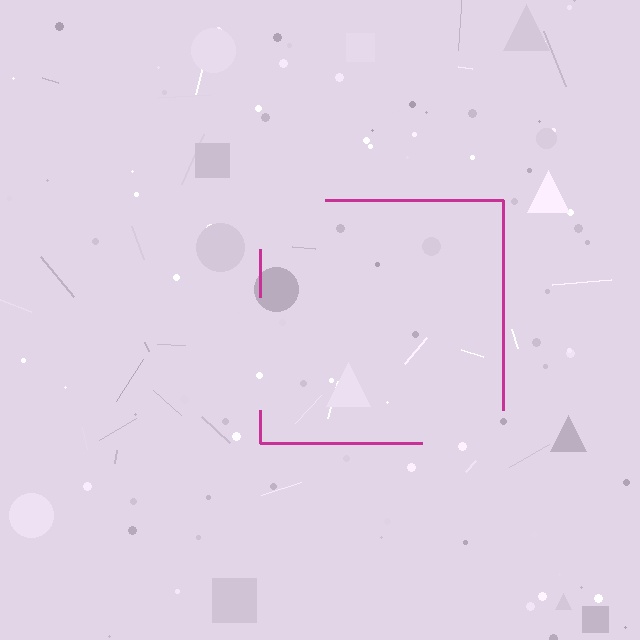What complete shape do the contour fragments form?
The contour fragments form a square.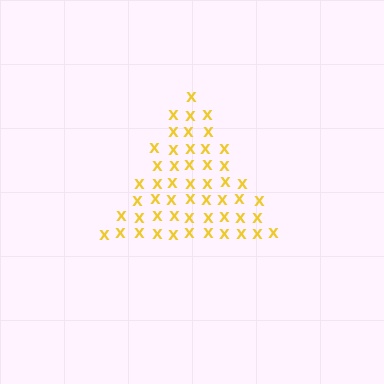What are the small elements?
The small elements are letter X's.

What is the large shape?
The large shape is a triangle.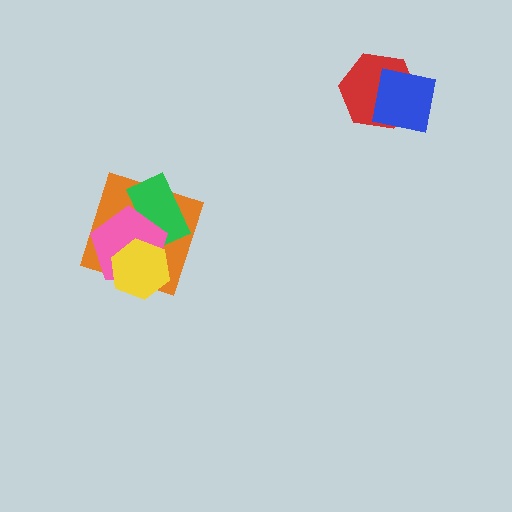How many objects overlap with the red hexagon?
1 object overlaps with the red hexagon.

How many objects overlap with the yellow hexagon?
2 objects overlap with the yellow hexagon.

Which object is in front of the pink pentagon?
The yellow hexagon is in front of the pink pentagon.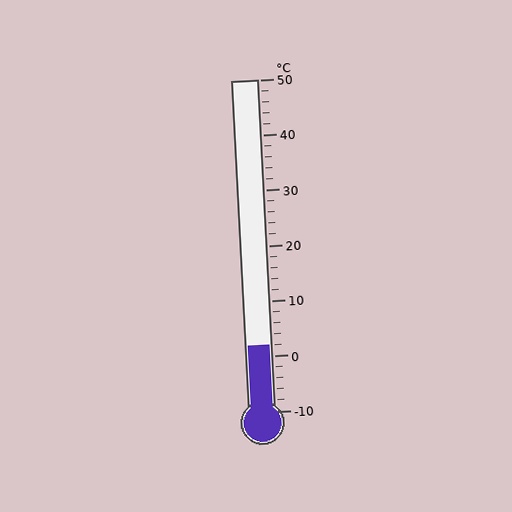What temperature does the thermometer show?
The thermometer shows approximately 2°C.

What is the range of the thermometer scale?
The thermometer scale ranges from -10°C to 50°C.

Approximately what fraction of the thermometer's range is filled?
The thermometer is filled to approximately 20% of its range.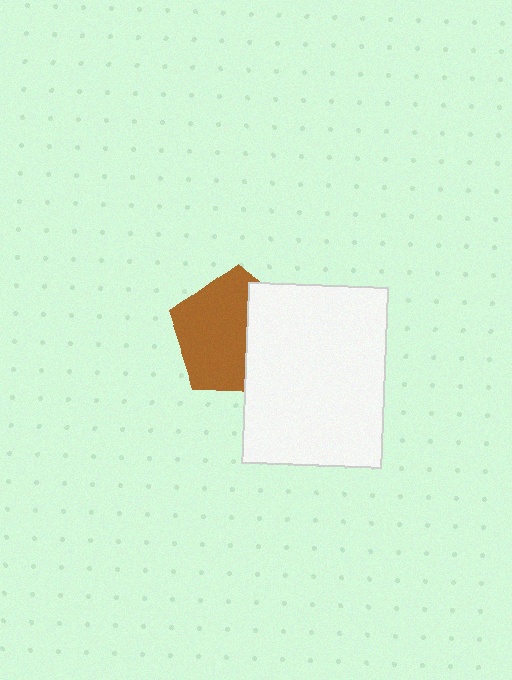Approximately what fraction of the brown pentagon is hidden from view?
Roughly 39% of the brown pentagon is hidden behind the white rectangle.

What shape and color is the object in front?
The object in front is a white rectangle.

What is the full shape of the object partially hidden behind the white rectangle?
The partially hidden object is a brown pentagon.